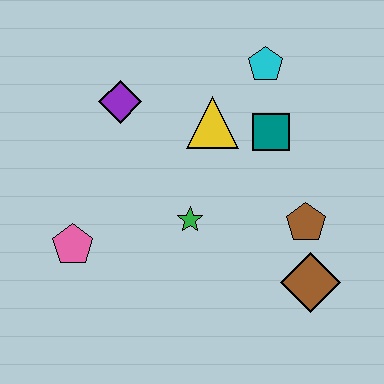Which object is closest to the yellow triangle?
The teal square is closest to the yellow triangle.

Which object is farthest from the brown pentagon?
The pink pentagon is farthest from the brown pentagon.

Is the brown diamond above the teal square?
No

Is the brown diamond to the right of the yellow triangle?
Yes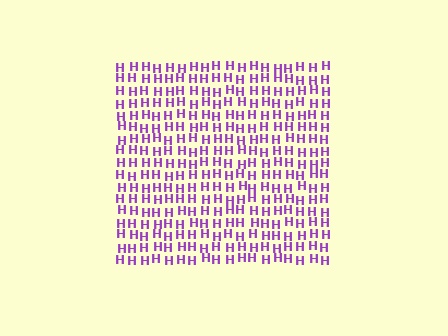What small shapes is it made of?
It is made of small letter H's.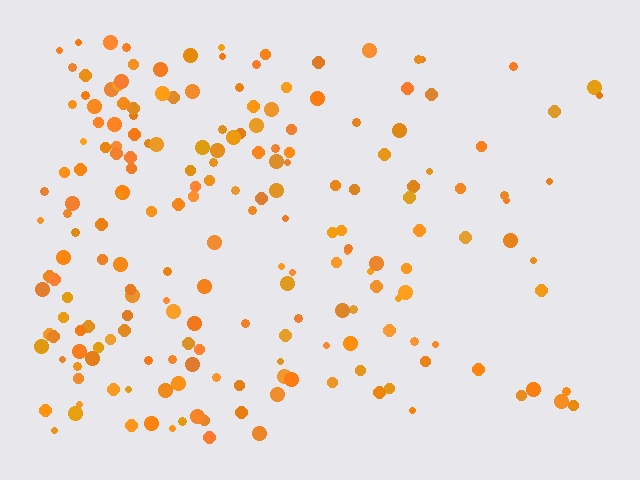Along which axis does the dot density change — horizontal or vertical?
Horizontal.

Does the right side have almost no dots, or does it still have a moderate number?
Still a moderate number, just noticeably fewer than the left.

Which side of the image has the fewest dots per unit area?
The right.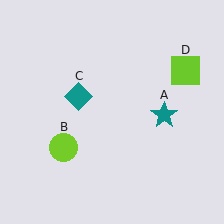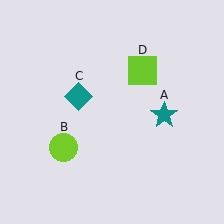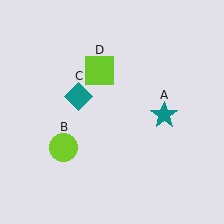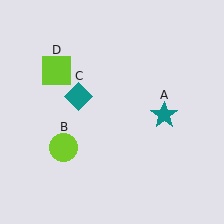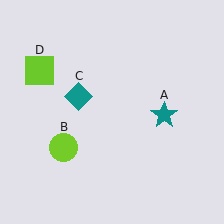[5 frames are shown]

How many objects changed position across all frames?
1 object changed position: lime square (object D).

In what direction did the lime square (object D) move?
The lime square (object D) moved left.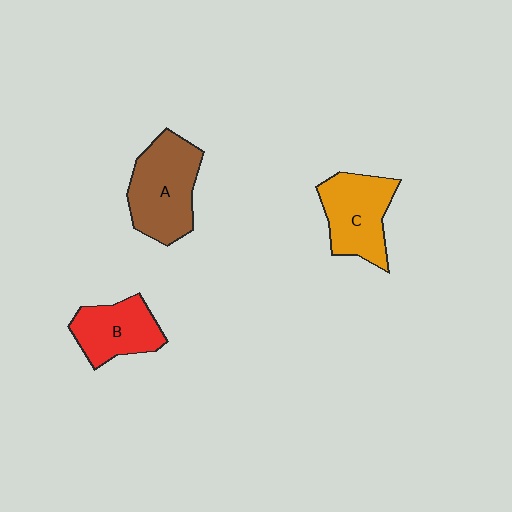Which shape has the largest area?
Shape A (brown).